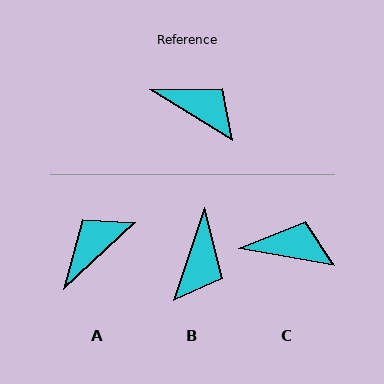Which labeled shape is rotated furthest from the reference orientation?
B, about 77 degrees away.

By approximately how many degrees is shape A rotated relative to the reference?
Approximately 75 degrees counter-clockwise.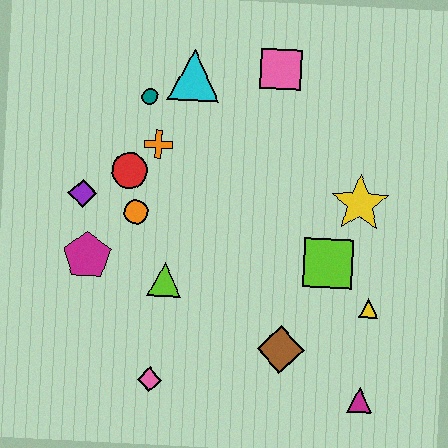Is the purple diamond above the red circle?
No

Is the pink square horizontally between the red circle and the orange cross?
No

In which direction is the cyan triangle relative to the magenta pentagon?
The cyan triangle is above the magenta pentagon.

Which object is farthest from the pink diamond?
The pink square is farthest from the pink diamond.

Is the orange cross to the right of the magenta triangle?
No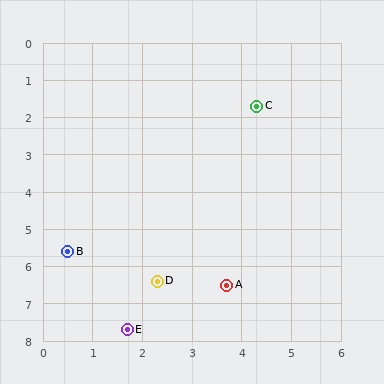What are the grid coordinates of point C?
Point C is at approximately (4.3, 1.7).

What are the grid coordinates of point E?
Point E is at approximately (1.7, 7.7).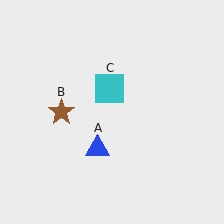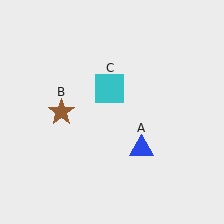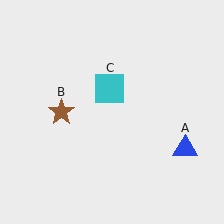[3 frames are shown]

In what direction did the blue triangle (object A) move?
The blue triangle (object A) moved right.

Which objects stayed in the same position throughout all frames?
Brown star (object B) and cyan square (object C) remained stationary.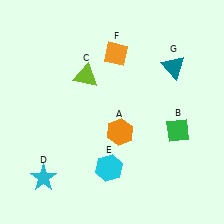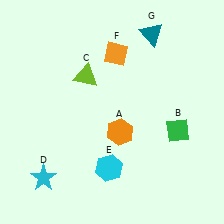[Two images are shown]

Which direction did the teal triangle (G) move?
The teal triangle (G) moved up.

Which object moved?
The teal triangle (G) moved up.